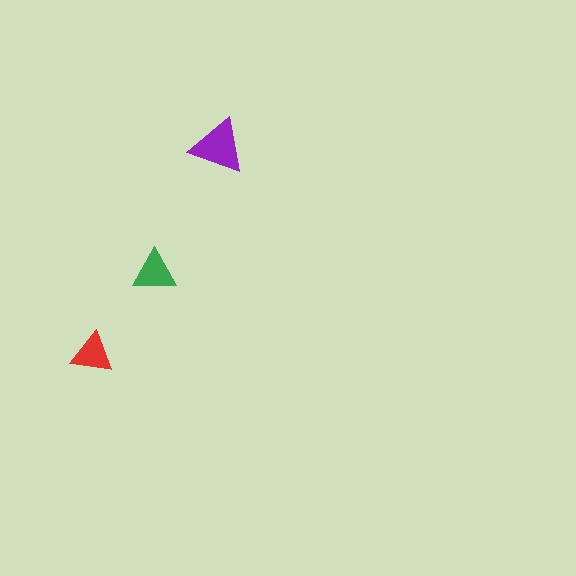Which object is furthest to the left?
The red triangle is leftmost.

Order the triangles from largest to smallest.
the purple one, the green one, the red one.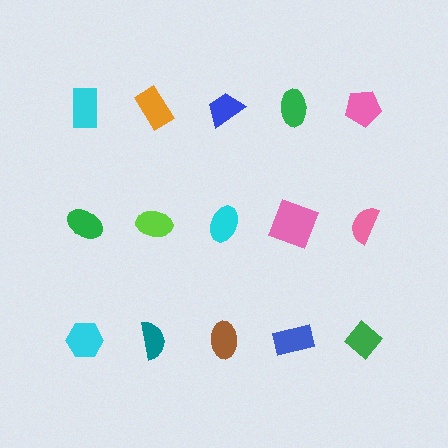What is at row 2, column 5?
A pink semicircle.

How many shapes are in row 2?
5 shapes.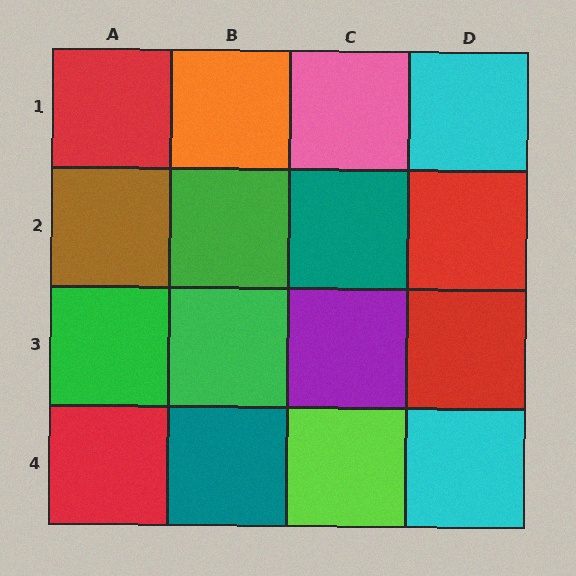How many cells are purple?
1 cell is purple.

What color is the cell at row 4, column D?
Cyan.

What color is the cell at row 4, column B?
Teal.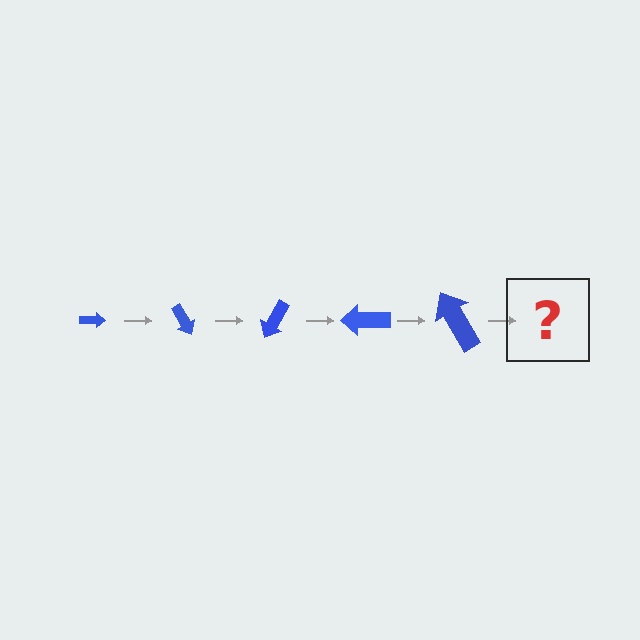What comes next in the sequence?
The next element should be an arrow, larger than the previous one and rotated 300 degrees from the start.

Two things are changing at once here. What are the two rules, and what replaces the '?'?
The two rules are that the arrow grows larger each step and it rotates 60 degrees each step. The '?' should be an arrow, larger than the previous one and rotated 300 degrees from the start.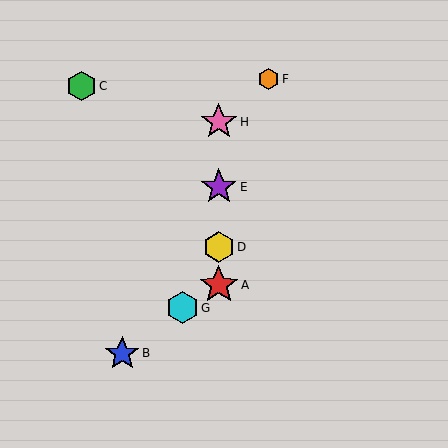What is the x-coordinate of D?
Object D is at x≈219.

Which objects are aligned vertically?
Objects A, D, E, H are aligned vertically.